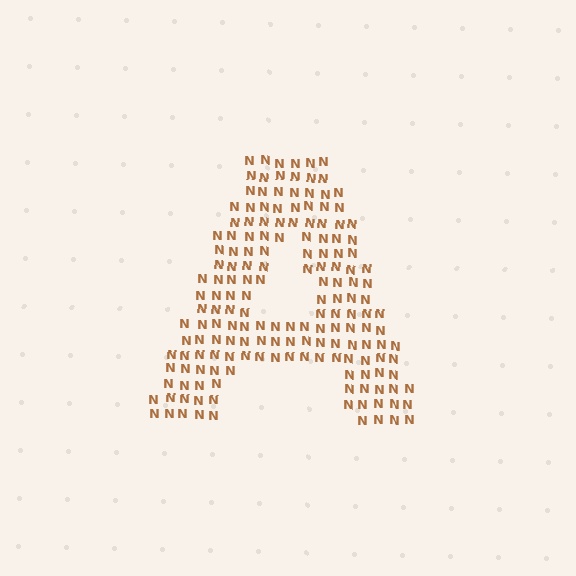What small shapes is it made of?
It is made of small letter N's.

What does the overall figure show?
The overall figure shows the letter A.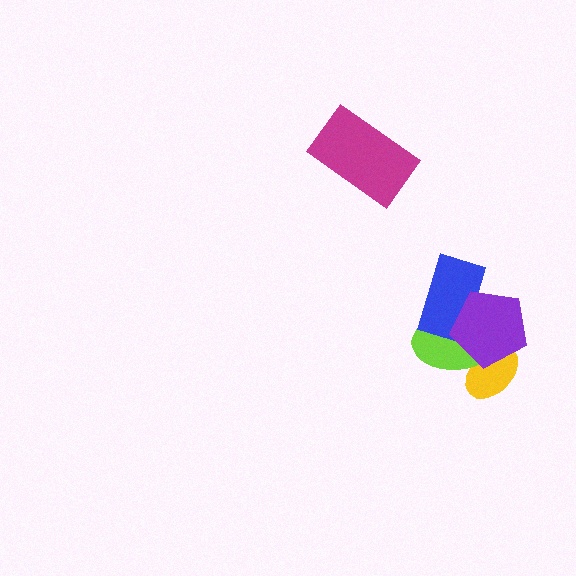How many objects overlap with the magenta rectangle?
0 objects overlap with the magenta rectangle.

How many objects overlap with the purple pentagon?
3 objects overlap with the purple pentagon.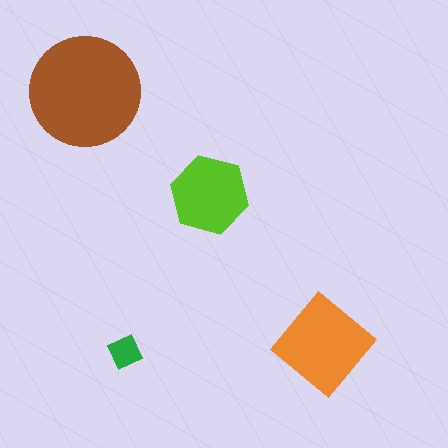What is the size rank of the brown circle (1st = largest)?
1st.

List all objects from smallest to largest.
The green square, the lime hexagon, the orange diamond, the brown circle.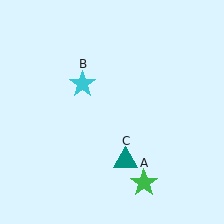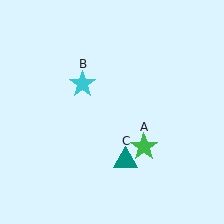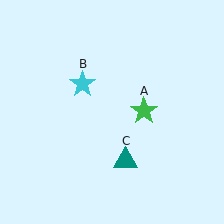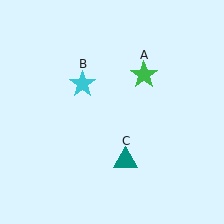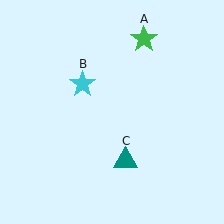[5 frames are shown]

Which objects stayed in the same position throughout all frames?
Cyan star (object B) and teal triangle (object C) remained stationary.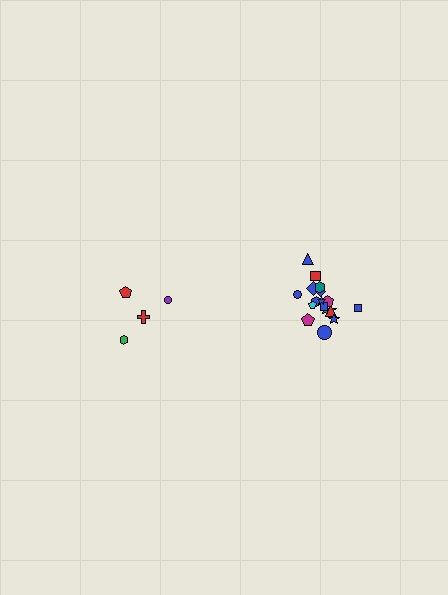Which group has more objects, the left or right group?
The right group.